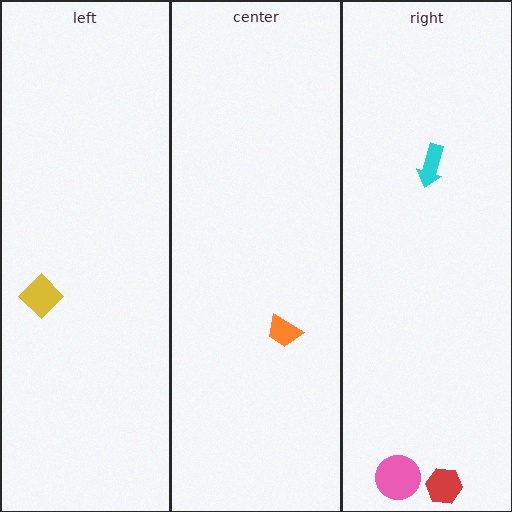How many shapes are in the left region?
1.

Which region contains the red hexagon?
The right region.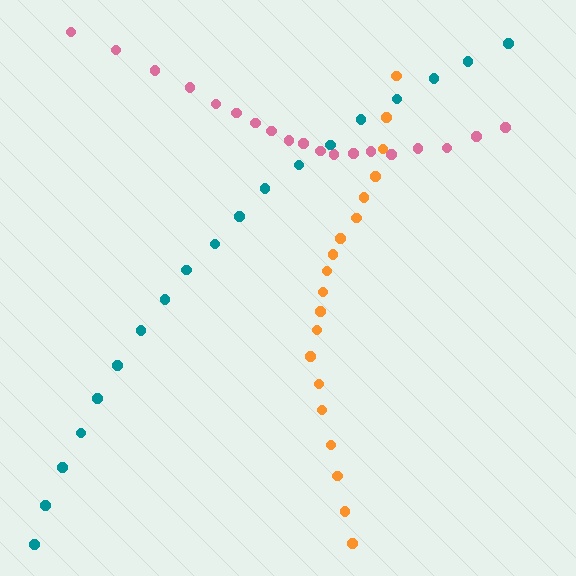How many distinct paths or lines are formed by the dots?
There are 3 distinct paths.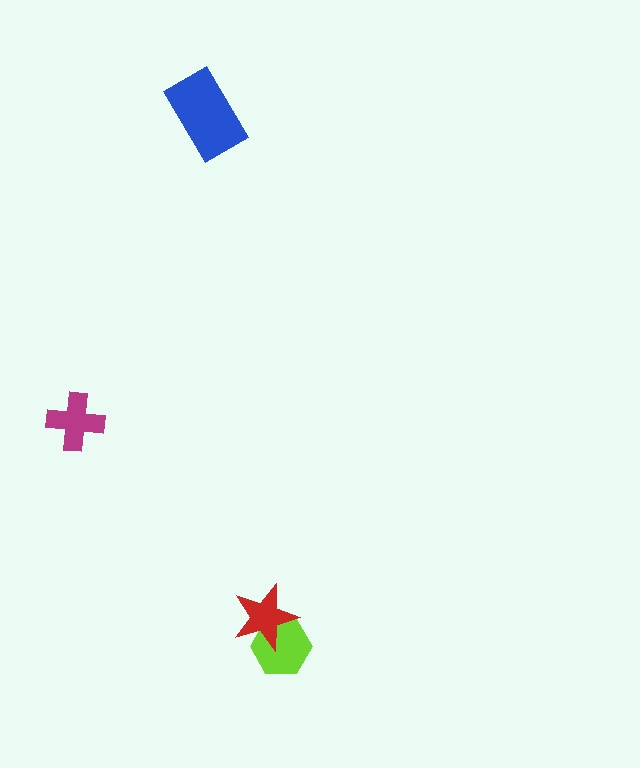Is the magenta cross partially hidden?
No, no other shape covers it.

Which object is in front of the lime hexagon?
The red star is in front of the lime hexagon.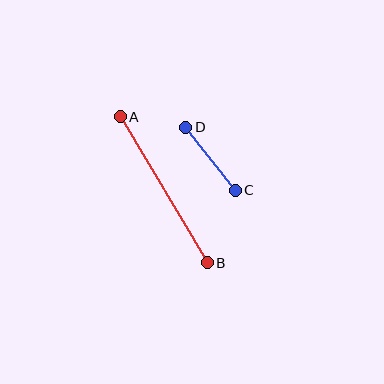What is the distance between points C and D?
The distance is approximately 80 pixels.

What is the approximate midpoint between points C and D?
The midpoint is at approximately (211, 159) pixels.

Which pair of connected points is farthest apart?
Points A and B are farthest apart.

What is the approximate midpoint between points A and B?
The midpoint is at approximately (164, 190) pixels.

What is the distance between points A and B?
The distance is approximately 170 pixels.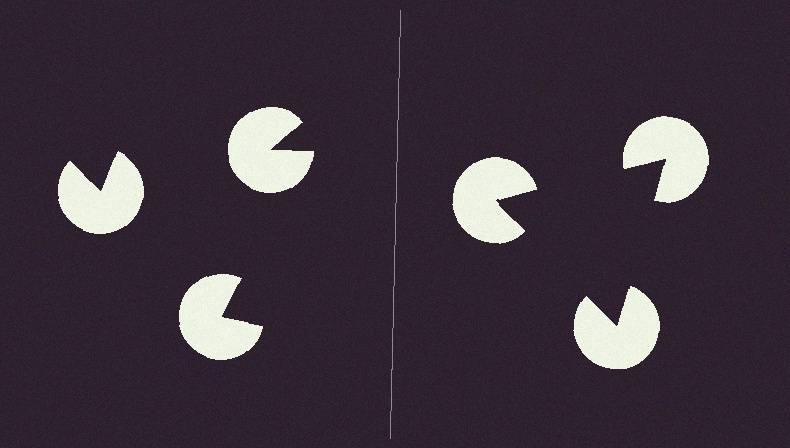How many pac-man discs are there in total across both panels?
6 — 3 on each side.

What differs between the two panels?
The pac-man discs are positioned identically on both sides; only the wedge orientations differ. On the right they align to a triangle; on the left they are misaligned.